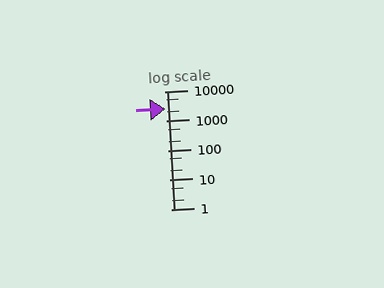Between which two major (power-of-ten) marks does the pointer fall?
The pointer is between 1000 and 10000.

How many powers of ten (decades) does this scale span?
The scale spans 4 decades, from 1 to 10000.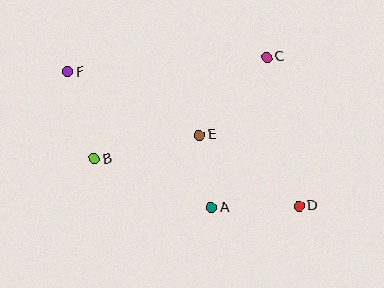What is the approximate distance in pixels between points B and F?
The distance between B and F is approximately 91 pixels.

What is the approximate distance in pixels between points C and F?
The distance between C and F is approximately 200 pixels.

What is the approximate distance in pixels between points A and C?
The distance between A and C is approximately 160 pixels.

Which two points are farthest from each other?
Points D and F are farthest from each other.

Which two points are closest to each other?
Points A and E are closest to each other.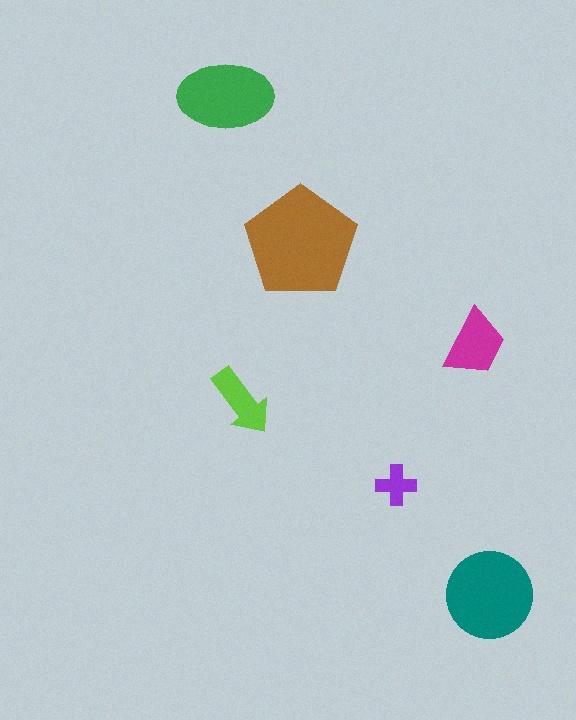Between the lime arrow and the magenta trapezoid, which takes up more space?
The magenta trapezoid.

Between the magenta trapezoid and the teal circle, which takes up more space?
The teal circle.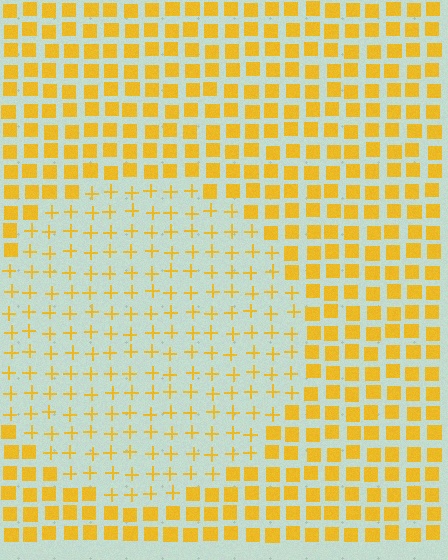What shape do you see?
I see a circle.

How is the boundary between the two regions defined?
The boundary is defined by a change in element shape: plus signs inside vs. squares outside. All elements share the same color and spacing.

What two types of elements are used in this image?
The image uses plus signs inside the circle region and squares outside it.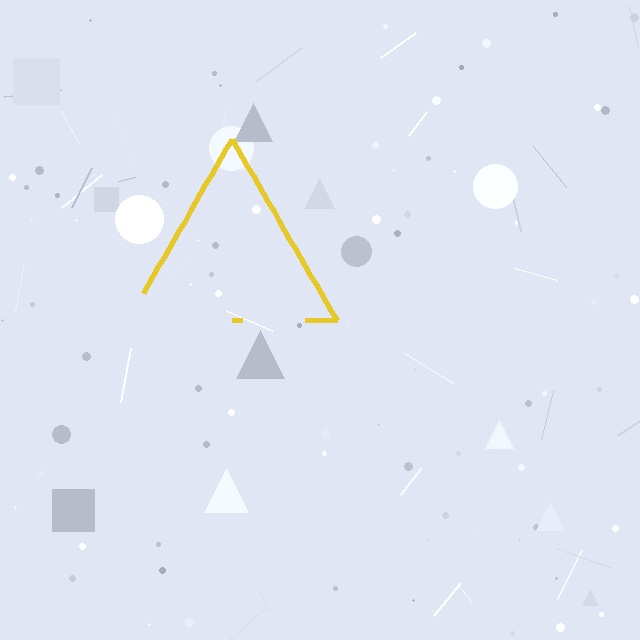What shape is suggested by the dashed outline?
The dashed outline suggests a triangle.